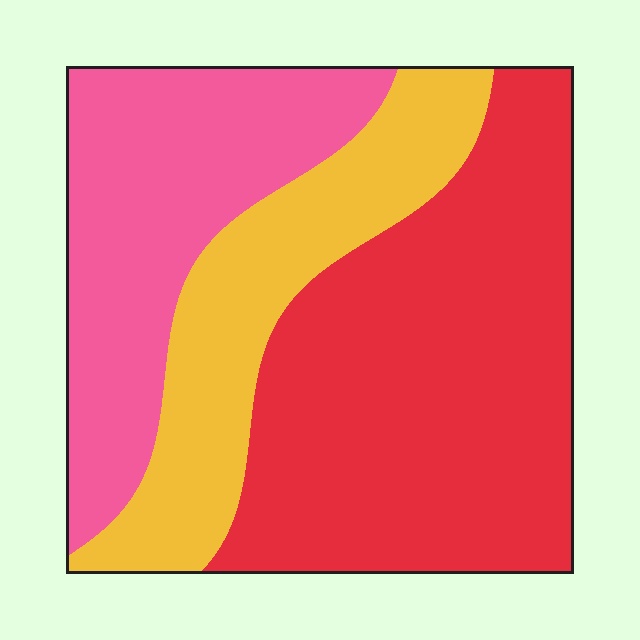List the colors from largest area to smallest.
From largest to smallest: red, pink, yellow.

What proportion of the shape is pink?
Pink covers around 30% of the shape.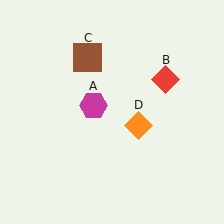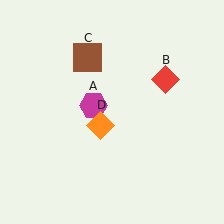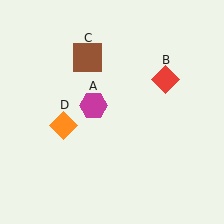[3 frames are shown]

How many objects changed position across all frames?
1 object changed position: orange diamond (object D).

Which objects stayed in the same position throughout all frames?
Magenta hexagon (object A) and red diamond (object B) and brown square (object C) remained stationary.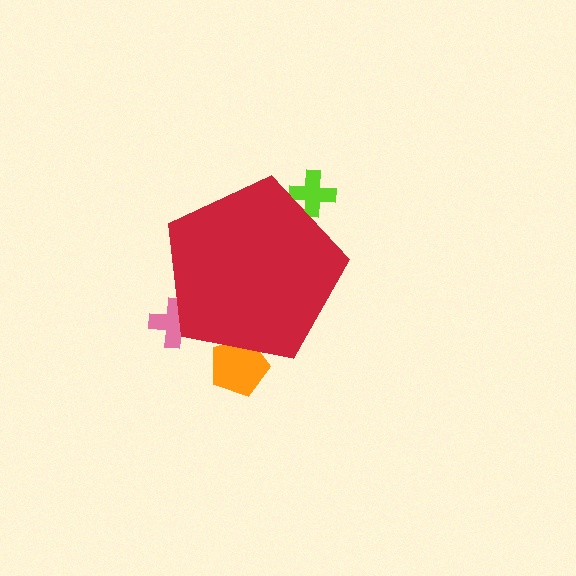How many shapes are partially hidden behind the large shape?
3 shapes are partially hidden.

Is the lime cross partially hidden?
Yes, the lime cross is partially hidden behind the red pentagon.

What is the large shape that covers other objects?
A red pentagon.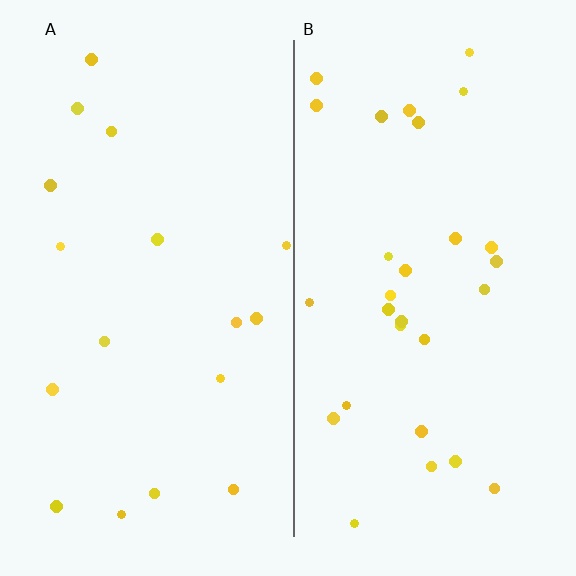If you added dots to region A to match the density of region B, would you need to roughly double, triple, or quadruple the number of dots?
Approximately double.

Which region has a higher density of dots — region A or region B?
B (the right).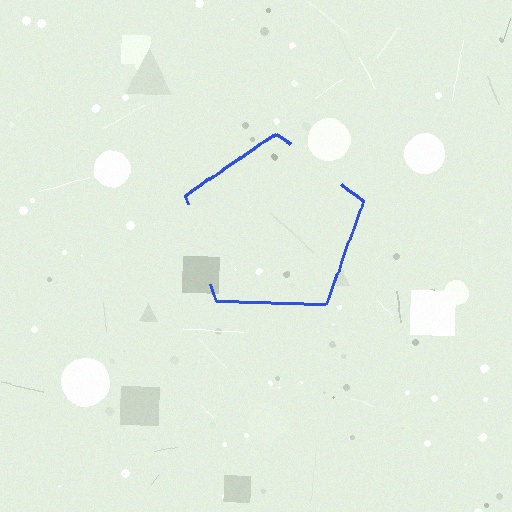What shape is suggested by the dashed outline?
The dashed outline suggests a pentagon.